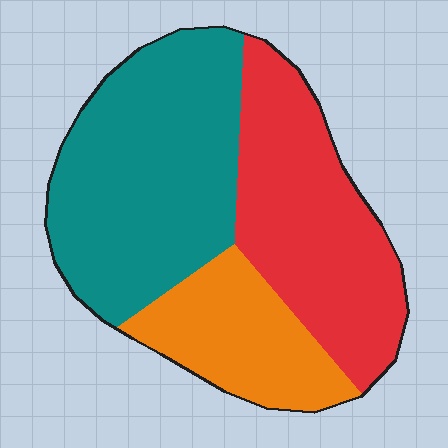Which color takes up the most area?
Teal, at roughly 45%.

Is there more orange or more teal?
Teal.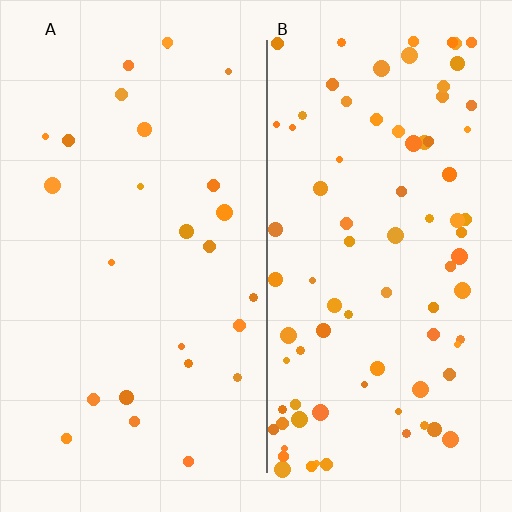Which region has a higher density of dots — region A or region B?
B (the right).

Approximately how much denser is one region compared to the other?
Approximately 3.2× — region B over region A.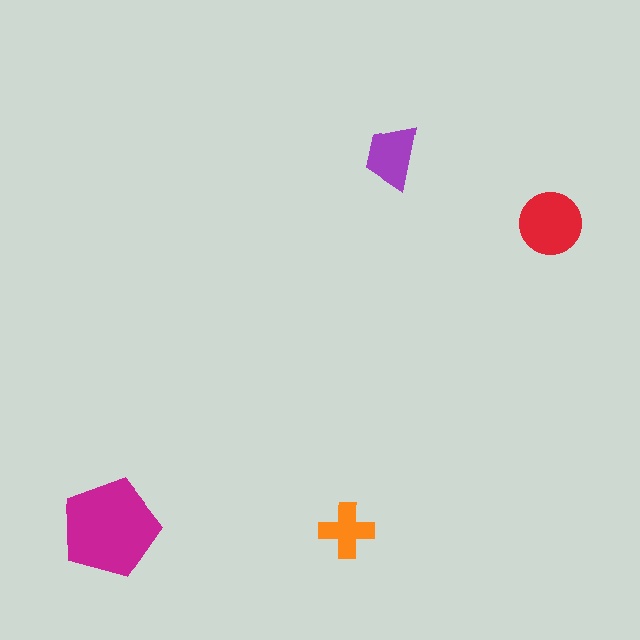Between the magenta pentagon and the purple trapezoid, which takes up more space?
The magenta pentagon.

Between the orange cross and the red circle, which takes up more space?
The red circle.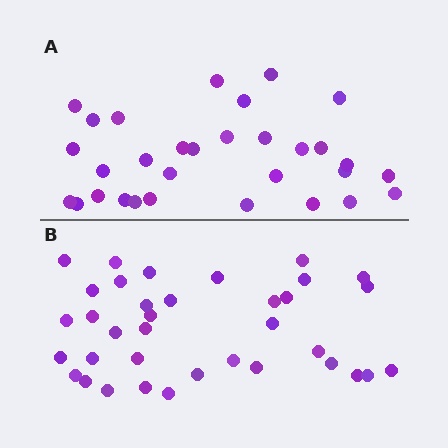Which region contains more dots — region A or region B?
Region B (the bottom region) has more dots.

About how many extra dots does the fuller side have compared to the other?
Region B has about 5 more dots than region A.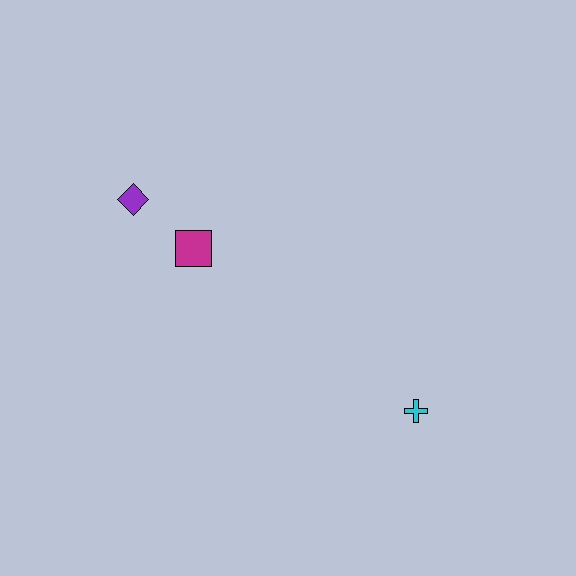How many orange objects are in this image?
There are no orange objects.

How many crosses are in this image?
There is 1 cross.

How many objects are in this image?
There are 3 objects.